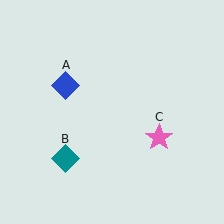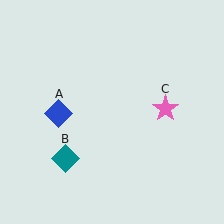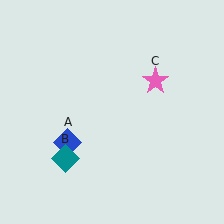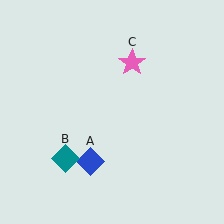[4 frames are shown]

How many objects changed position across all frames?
2 objects changed position: blue diamond (object A), pink star (object C).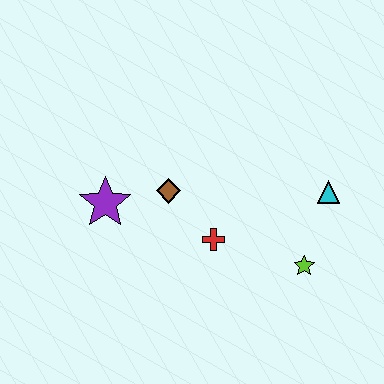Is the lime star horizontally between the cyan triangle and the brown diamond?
Yes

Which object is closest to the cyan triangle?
The lime star is closest to the cyan triangle.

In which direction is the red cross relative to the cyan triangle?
The red cross is to the left of the cyan triangle.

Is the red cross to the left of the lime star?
Yes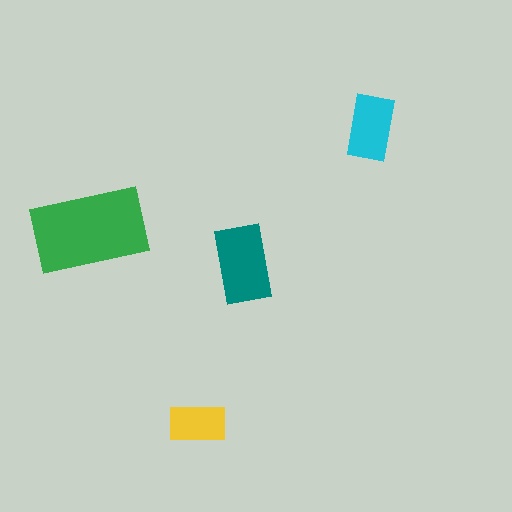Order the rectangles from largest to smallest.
the green one, the teal one, the cyan one, the yellow one.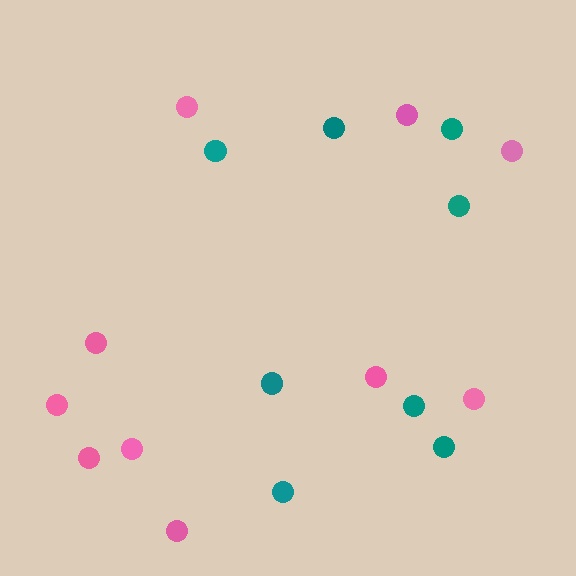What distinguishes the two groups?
There are 2 groups: one group of teal circles (8) and one group of pink circles (10).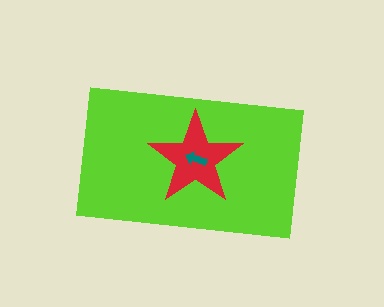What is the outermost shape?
The lime rectangle.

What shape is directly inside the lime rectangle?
The red star.